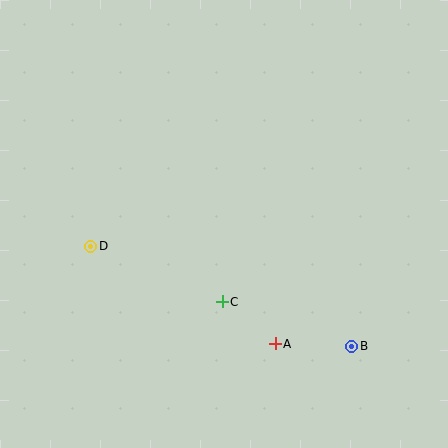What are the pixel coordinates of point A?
Point A is at (275, 344).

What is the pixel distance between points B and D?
The distance between B and D is 280 pixels.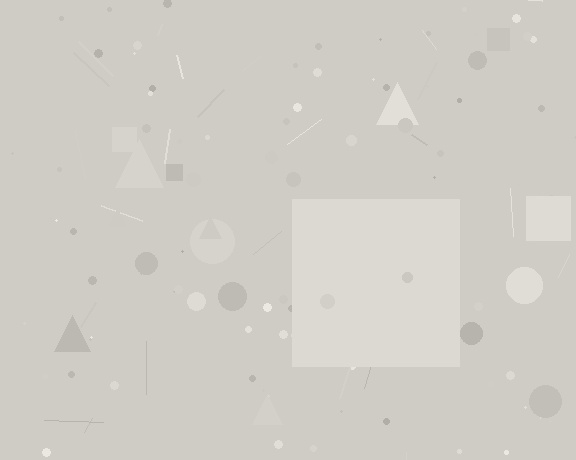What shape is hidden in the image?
A square is hidden in the image.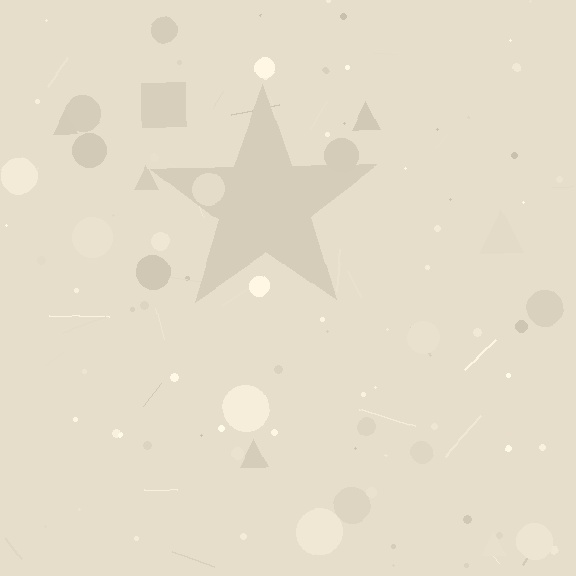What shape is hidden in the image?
A star is hidden in the image.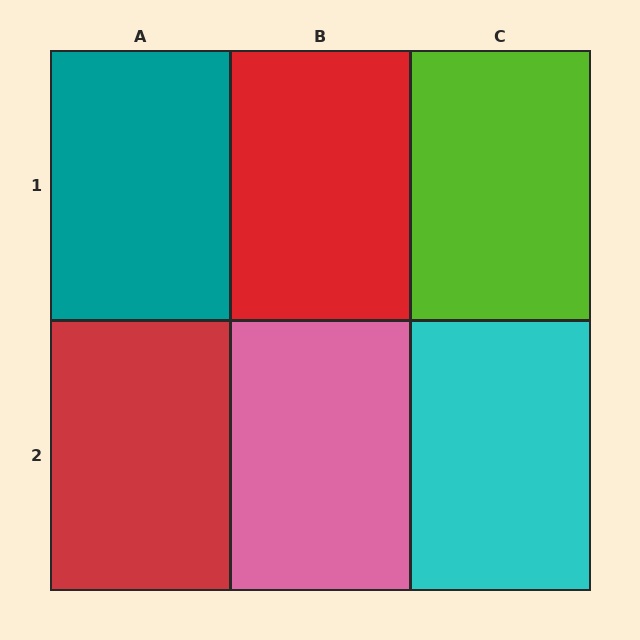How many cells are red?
2 cells are red.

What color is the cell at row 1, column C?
Lime.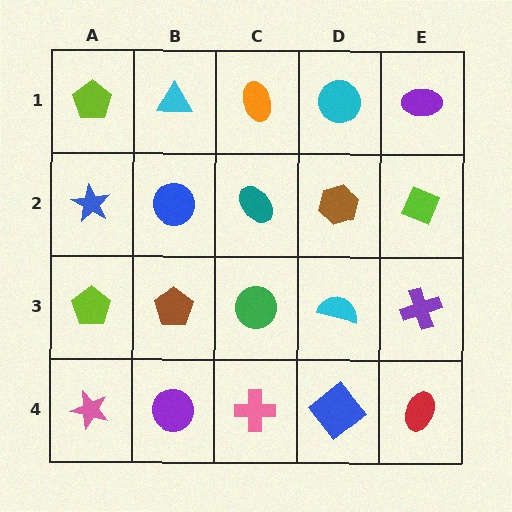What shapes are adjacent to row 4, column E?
A purple cross (row 3, column E), a blue diamond (row 4, column D).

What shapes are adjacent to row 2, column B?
A cyan triangle (row 1, column B), a brown pentagon (row 3, column B), a blue star (row 2, column A), a teal ellipse (row 2, column C).